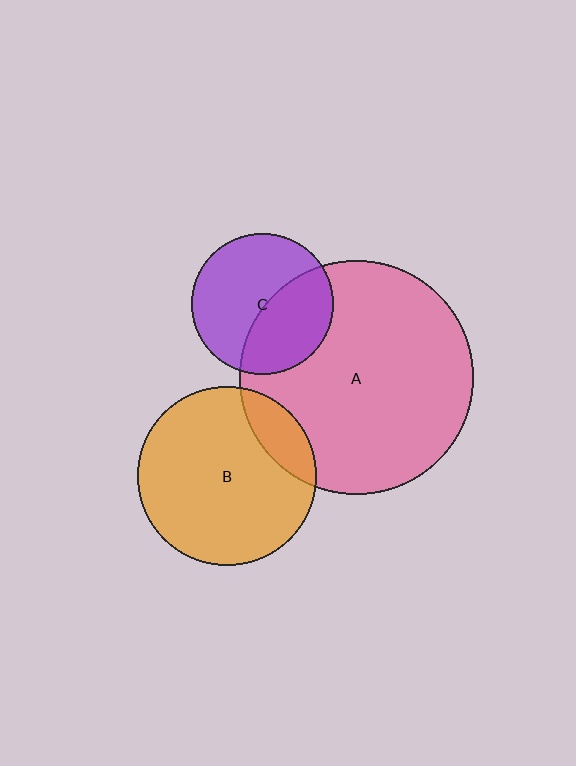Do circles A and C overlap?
Yes.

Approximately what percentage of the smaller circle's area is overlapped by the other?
Approximately 40%.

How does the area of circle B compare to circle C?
Approximately 1.6 times.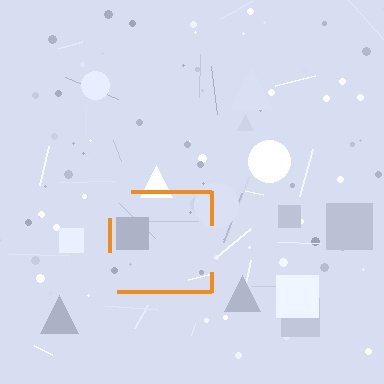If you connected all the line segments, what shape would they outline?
They would outline a square.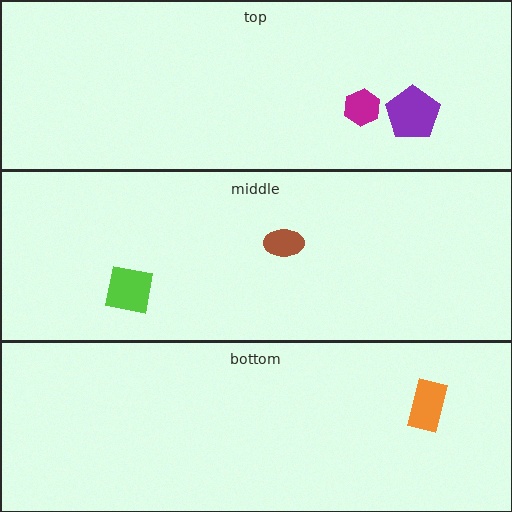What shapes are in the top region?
The purple pentagon, the magenta hexagon.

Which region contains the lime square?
The middle region.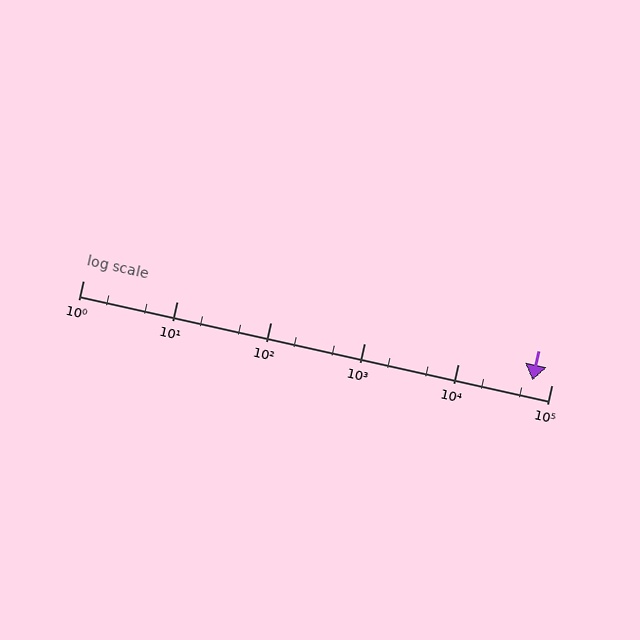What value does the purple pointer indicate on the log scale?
The pointer indicates approximately 63000.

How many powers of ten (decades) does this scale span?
The scale spans 5 decades, from 1 to 100000.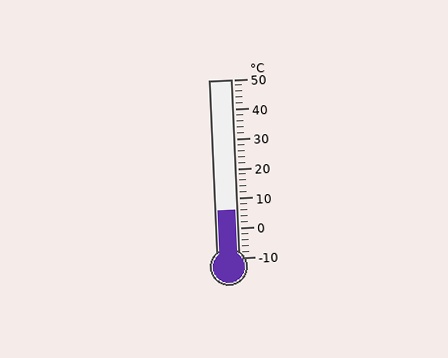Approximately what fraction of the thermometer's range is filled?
The thermometer is filled to approximately 25% of its range.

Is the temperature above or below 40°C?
The temperature is below 40°C.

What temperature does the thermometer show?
The thermometer shows approximately 6°C.